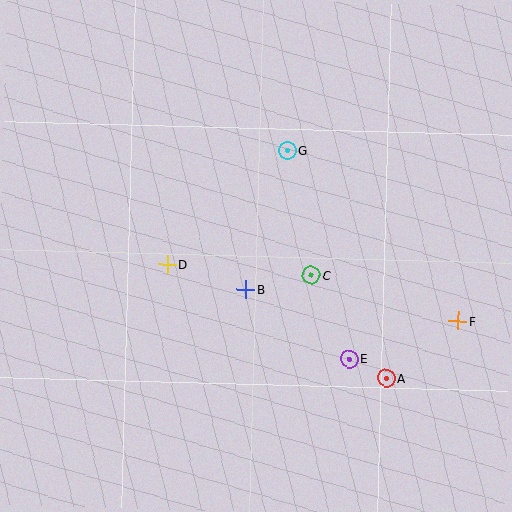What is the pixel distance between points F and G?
The distance between F and G is 241 pixels.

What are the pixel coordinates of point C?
Point C is at (311, 275).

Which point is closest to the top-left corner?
Point D is closest to the top-left corner.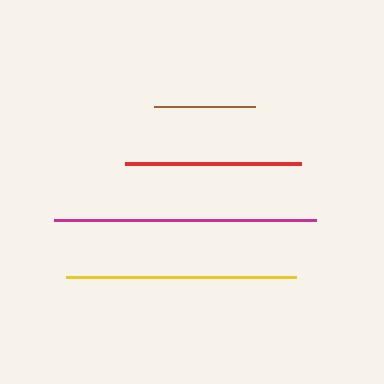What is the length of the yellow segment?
The yellow segment is approximately 230 pixels long.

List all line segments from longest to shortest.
From longest to shortest: magenta, yellow, red, brown.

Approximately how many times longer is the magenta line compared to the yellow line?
The magenta line is approximately 1.1 times the length of the yellow line.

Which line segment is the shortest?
The brown line is the shortest at approximately 101 pixels.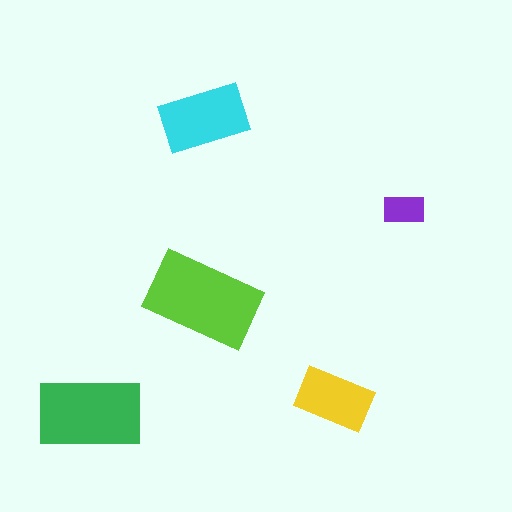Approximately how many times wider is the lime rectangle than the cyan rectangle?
About 1.5 times wider.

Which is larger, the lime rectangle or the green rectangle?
The lime one.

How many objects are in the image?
There are 5 objects in the image.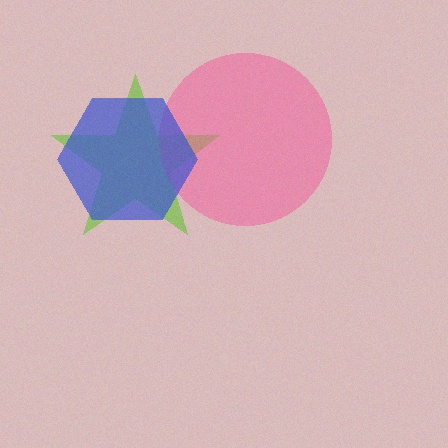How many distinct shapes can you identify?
There are 3 distinct shapes: a lime star, a pink circle, a blue hexagon.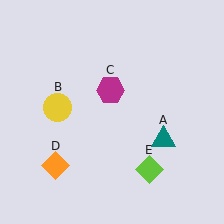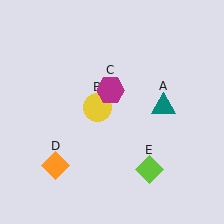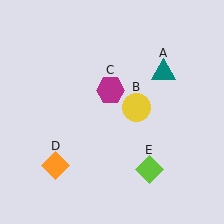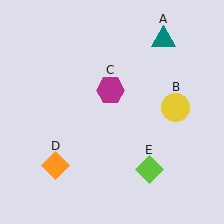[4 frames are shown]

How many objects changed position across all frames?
2 objects changed position: teal triangle (object A), yellow circle (object B).